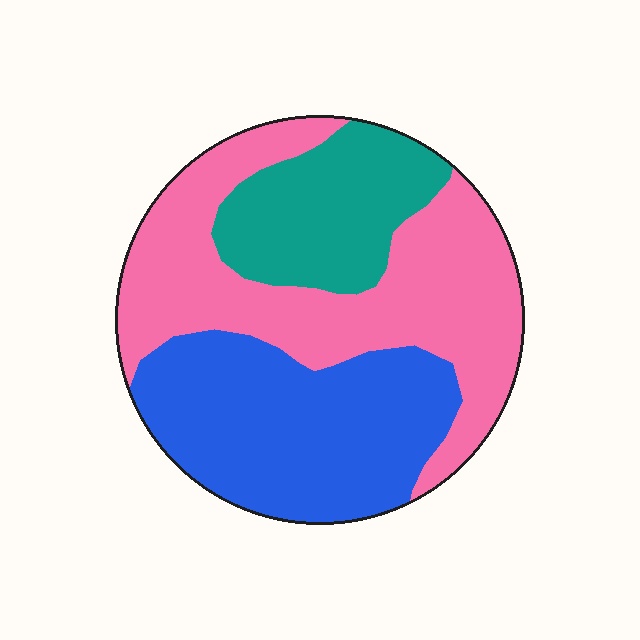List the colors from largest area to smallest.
From largest to smallest: pink, blue, teal.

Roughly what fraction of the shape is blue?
Blue takes up between a third and a half of the shape.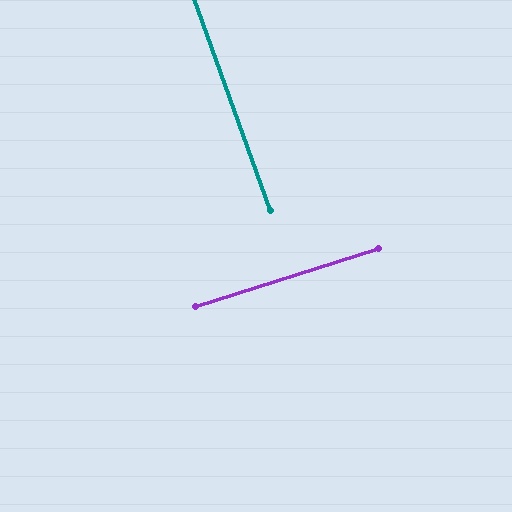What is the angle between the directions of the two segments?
Approximately 88 degrees.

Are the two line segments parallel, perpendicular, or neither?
Perpendicular — they meet at approximately 88°.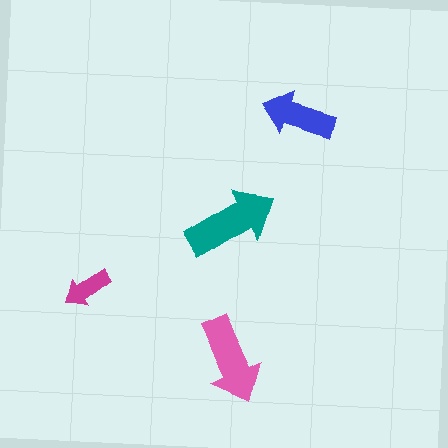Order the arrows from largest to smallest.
the teal one, the pink one, the blue one, the magenta one.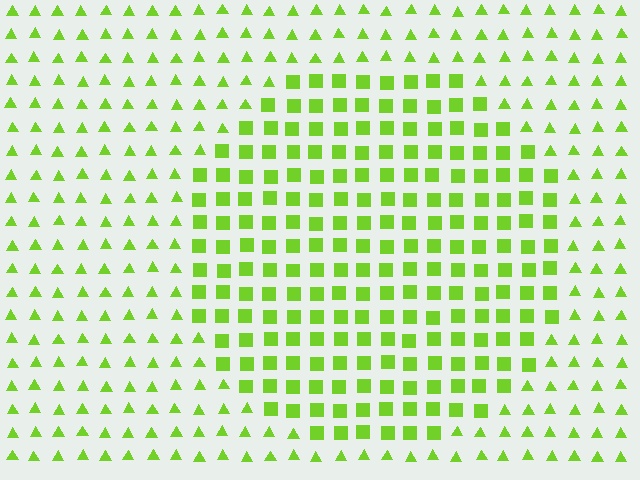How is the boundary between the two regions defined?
The boundary is defined by a change in element shape: squares inside vs. triangles outside. All elements share the same color and spacing.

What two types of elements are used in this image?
The image uses squares inside the circle region and triangles outside it.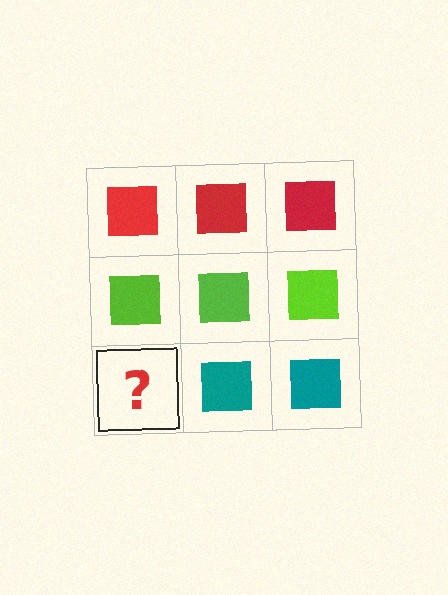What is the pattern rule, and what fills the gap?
The rule is that each row has a consistent color. The gap should be filled with a teal square.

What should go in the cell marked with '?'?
The missing cell should contain a teal square.